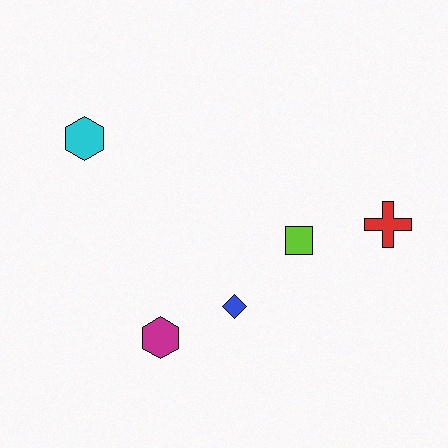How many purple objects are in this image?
There are no purple objects.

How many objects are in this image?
There are 5 objects.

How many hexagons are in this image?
There are 2 hexagons.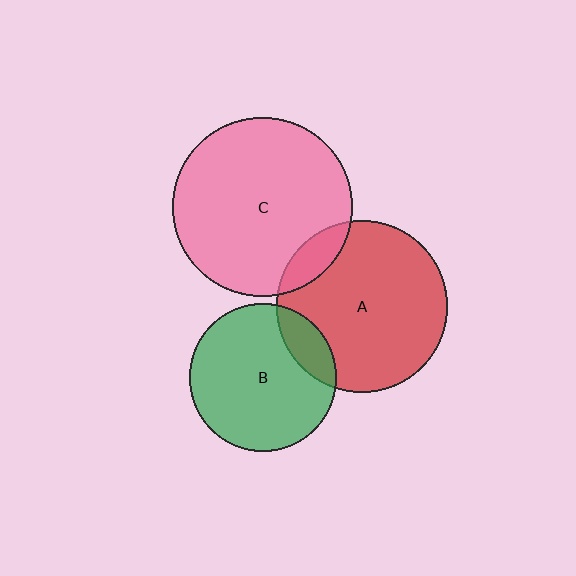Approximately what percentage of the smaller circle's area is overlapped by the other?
Approximately 15%.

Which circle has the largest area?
Circle C (pink).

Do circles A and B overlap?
Yes.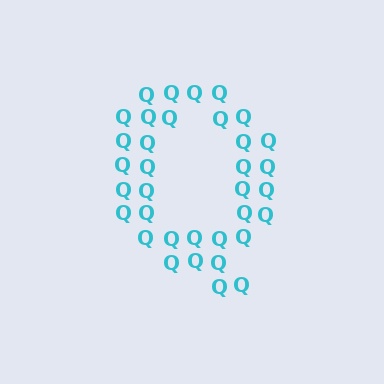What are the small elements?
The small elements are letter Q's.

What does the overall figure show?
The overall figure shows the letter Q.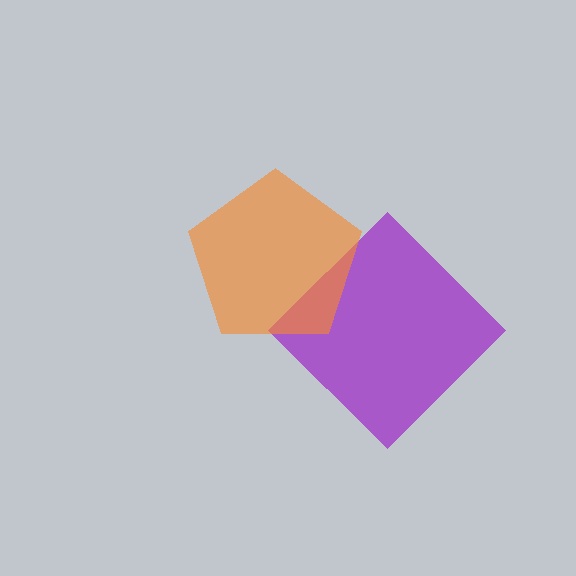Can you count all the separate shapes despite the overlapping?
Yes, there are 2 separate shapes.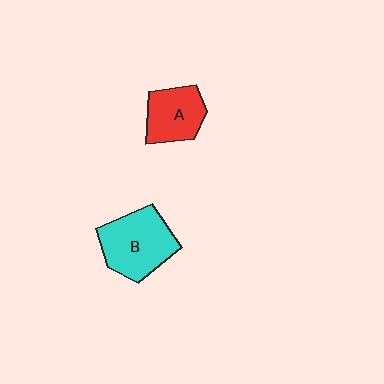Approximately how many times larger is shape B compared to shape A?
Approximately 1.4 times.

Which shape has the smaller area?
Shape A (red).